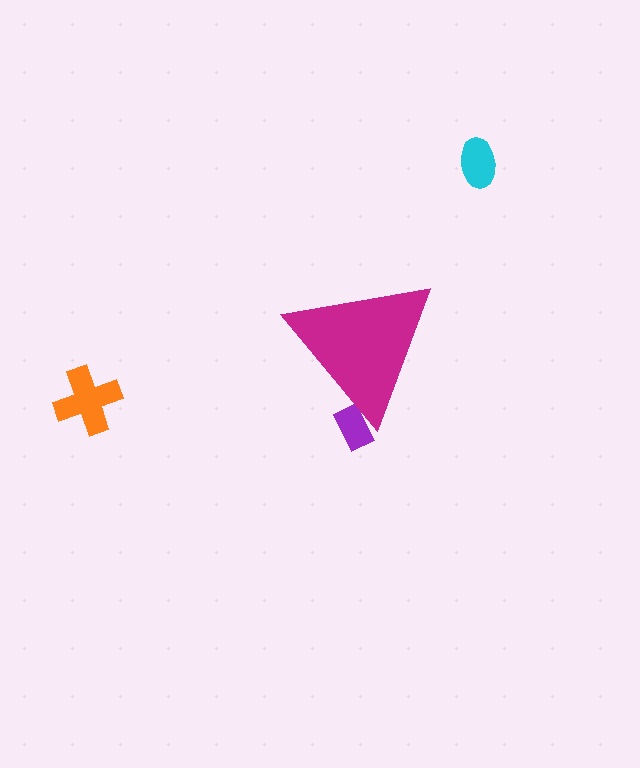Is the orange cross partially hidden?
No, the orange cross is fully visible.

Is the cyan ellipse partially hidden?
No, the cyan ellipse is fully visible.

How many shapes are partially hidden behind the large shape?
1 shape is partially hidden.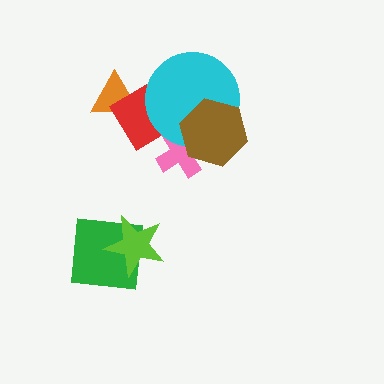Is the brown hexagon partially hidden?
No, no other shape covers it.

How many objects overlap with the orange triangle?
1 object overlaps with the orange triangle.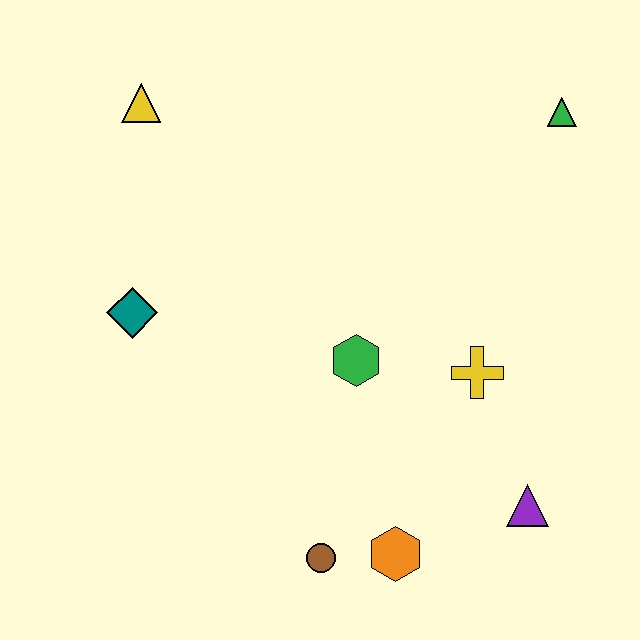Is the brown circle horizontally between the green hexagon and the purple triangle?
No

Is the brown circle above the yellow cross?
No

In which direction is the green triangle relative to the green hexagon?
The green triangle is above the green hexagon.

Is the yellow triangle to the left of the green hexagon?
Yes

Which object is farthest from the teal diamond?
The green triangle is farthest from the teal diamond.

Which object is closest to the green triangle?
The yellow cross is closest to the green triangle.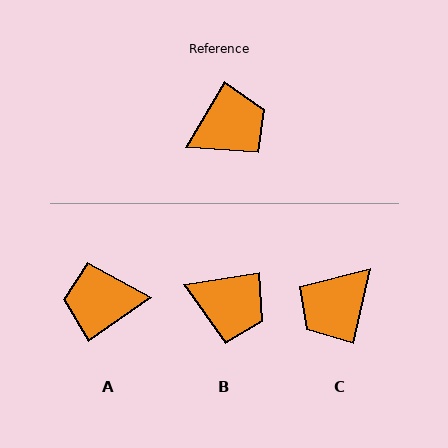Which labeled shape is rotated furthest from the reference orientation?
C, about 162 degrees away.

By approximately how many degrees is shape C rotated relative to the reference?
Approximately 162 degrees clockwise.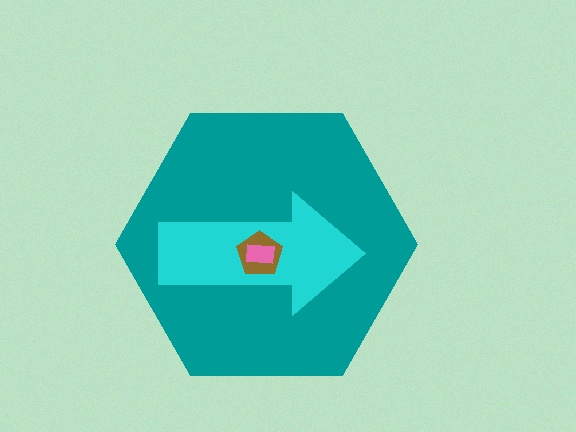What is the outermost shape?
The teal hexagon.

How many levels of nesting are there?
4.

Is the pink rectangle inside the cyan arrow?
Yes.